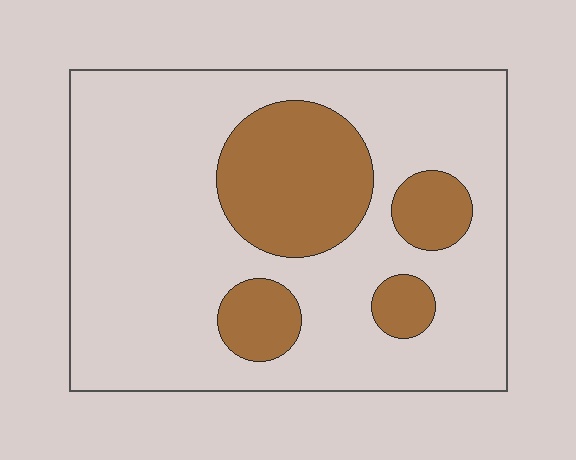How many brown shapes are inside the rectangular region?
4.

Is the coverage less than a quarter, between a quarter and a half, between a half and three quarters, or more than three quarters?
Less than a quarter.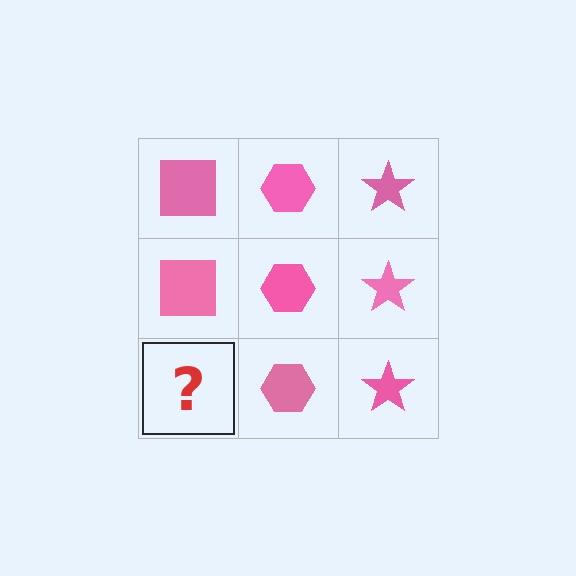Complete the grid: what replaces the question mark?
The question mark should be replaced with a pink square.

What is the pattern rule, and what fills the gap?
The rule is that each column has a consistent shape. The gap should be filled with a pink square.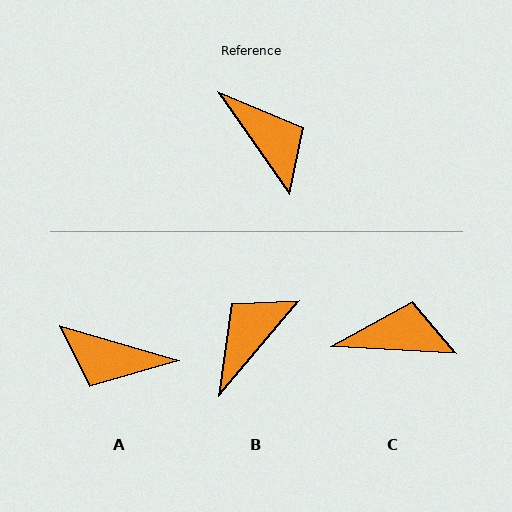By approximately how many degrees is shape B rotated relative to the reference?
Approximately 104 degrees counter-clockwise.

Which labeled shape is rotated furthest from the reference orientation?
A, about 142 degrees away.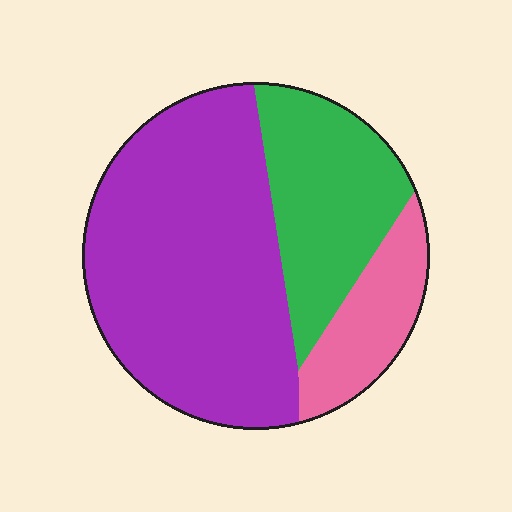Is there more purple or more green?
Purple.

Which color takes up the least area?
Pink, at roughly 15%.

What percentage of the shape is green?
Green covers around 25% of the shape.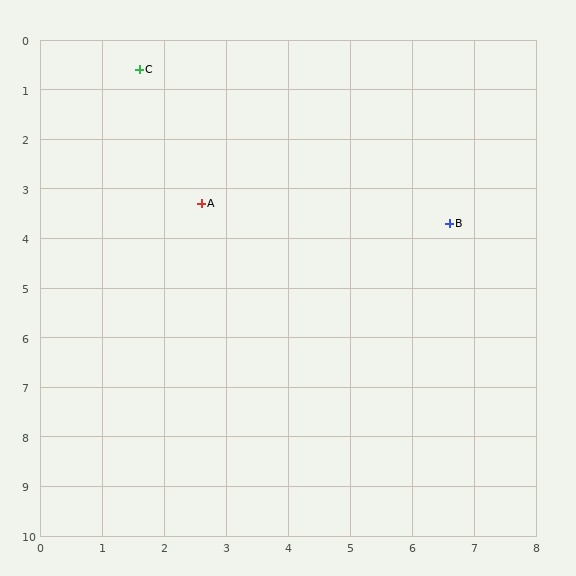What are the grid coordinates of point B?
Point B is at approximately (6.6, 3.7).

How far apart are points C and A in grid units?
Points C and A are about 2.9 grid units apart.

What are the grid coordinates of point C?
Point C is at approximately (1.6, 0.6).